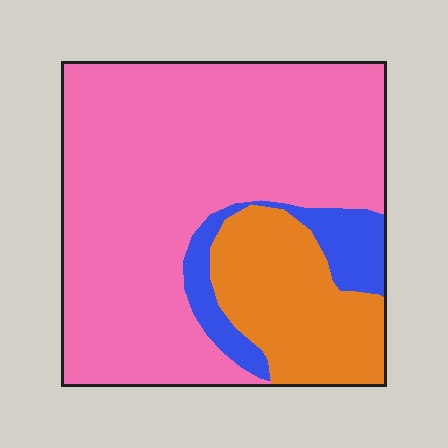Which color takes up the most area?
Pink, at roughly 70%.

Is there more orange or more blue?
Orange.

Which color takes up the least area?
Blue, at roughly 10%.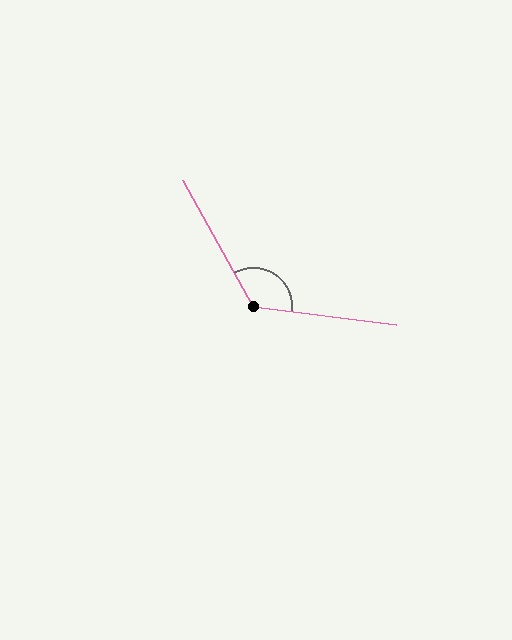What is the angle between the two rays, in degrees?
Approximately 126 degrees.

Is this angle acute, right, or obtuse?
It is obtuse.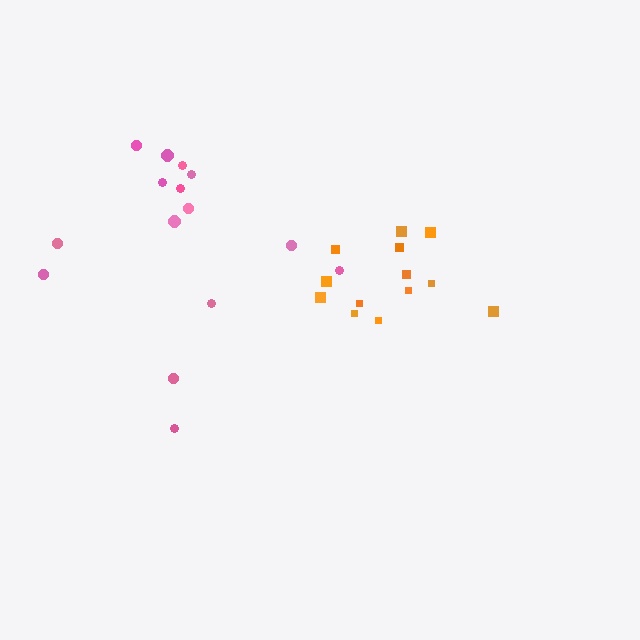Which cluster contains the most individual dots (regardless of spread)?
Pink (15).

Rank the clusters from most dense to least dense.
orange, pink.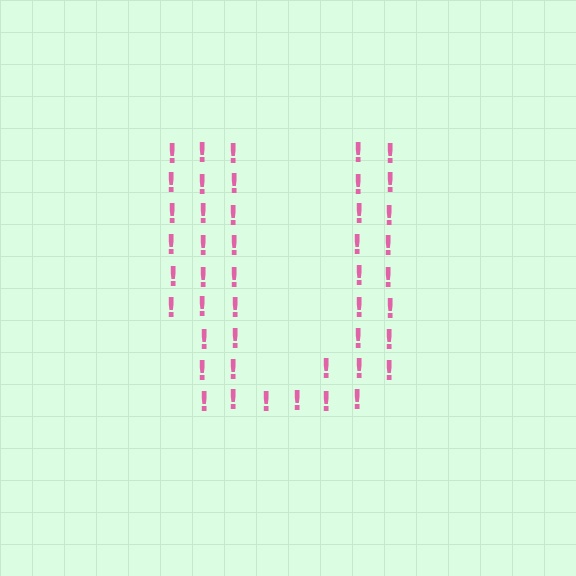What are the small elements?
The small elements are exclamation marks.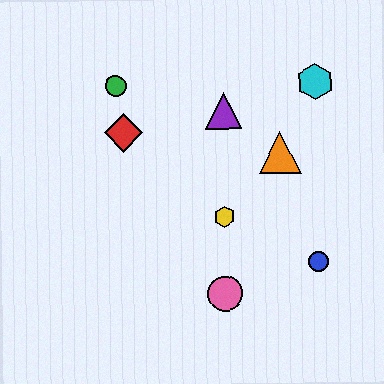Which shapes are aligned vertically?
The yellow hexagon, the purple triangle, the pink circle are aligned vertically.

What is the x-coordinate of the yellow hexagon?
The yellow hexagon is at x≈225.